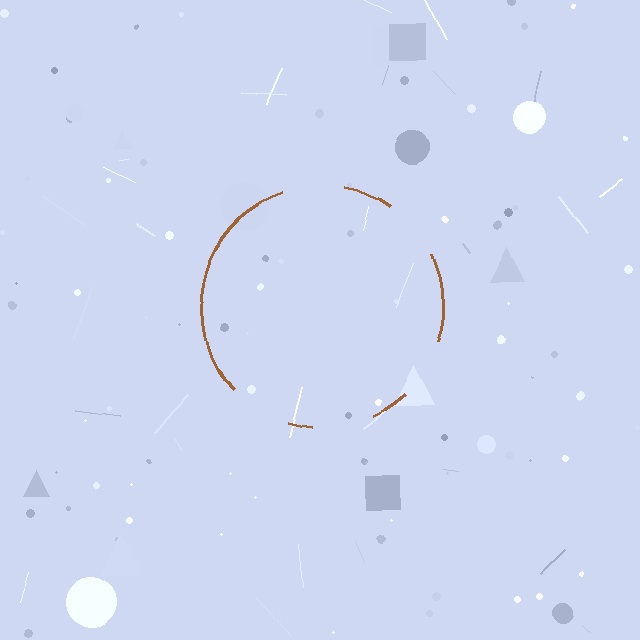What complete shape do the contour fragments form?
The contour fragments form a circle.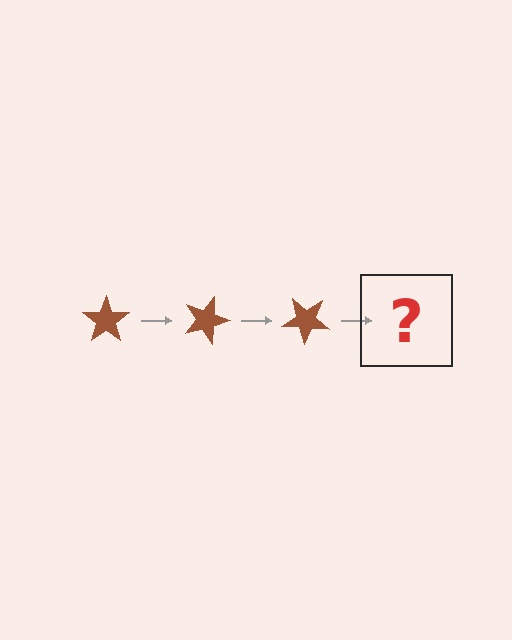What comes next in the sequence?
The next element should be a brown star rotated 60 degrees.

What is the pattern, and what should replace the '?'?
The pattern is that the star rotates 20 degrees each step. The '?' should be a brown star rotated 60 degrees.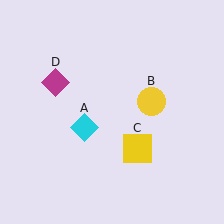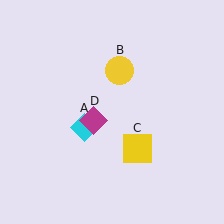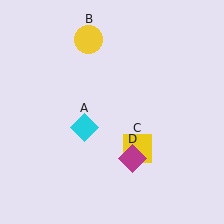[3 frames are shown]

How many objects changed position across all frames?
2 objects changed position: yellow circle (object B), magenta diamond (object D).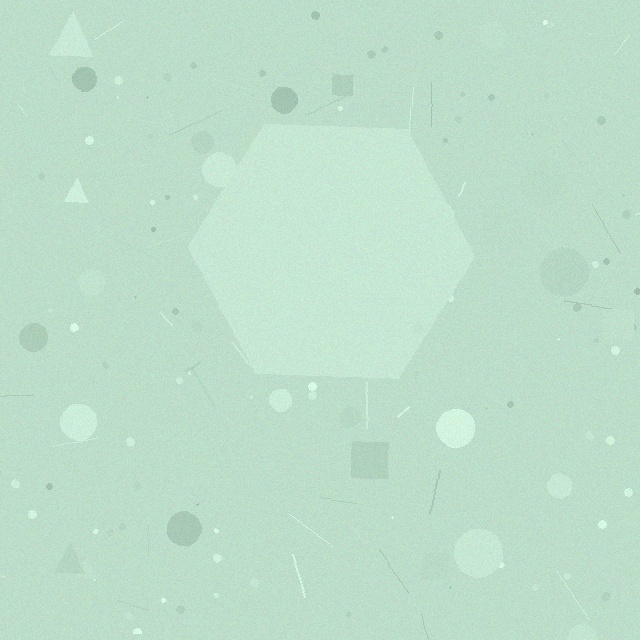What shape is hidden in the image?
A hexagon is hidden in the image.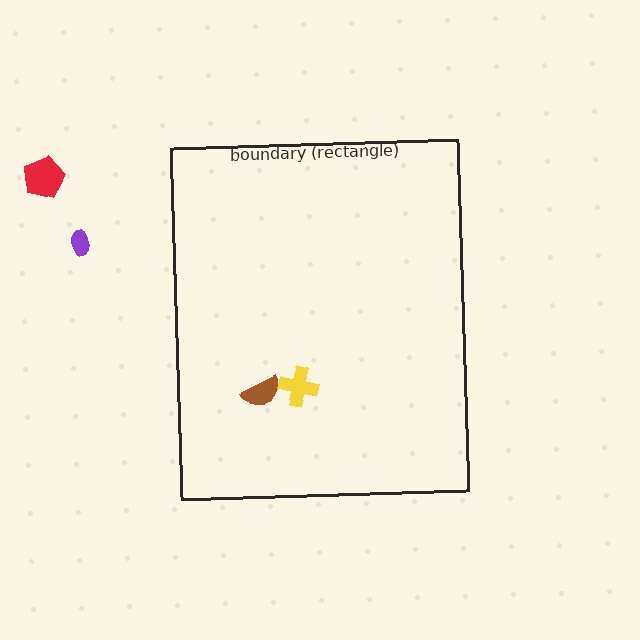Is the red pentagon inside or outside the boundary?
Outside.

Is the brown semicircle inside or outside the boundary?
Inside.